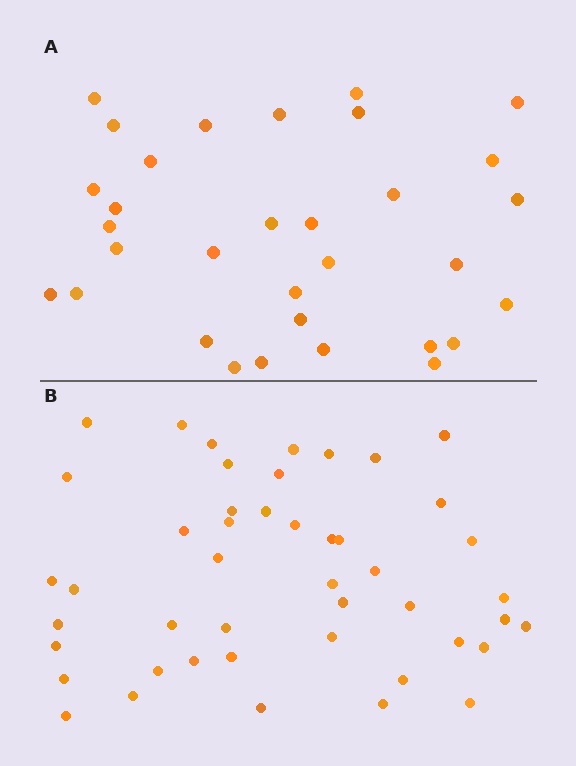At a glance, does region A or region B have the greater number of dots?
Region B (the bottom region) has more dots.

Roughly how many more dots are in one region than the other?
Region B has approximately 15 more dots than region A.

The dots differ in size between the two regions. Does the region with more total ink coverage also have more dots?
No. Region A has more total ink coverage because its dots are larger, but region B actually contains more individual dots. Total area can be misleading — the number of items is what matters here.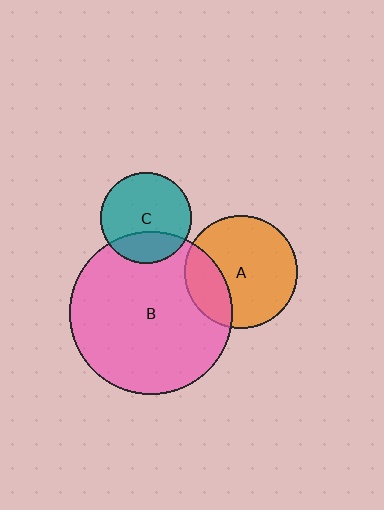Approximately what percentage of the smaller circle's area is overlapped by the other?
Approximately 25%.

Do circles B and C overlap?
Yes.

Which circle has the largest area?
Circle B (pink).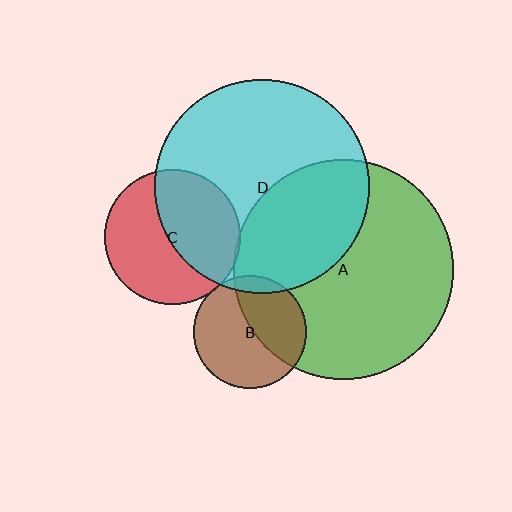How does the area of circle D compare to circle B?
Approximately 3.6 times.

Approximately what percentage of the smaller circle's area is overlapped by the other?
Approximately 5%.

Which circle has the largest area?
Circle A (green).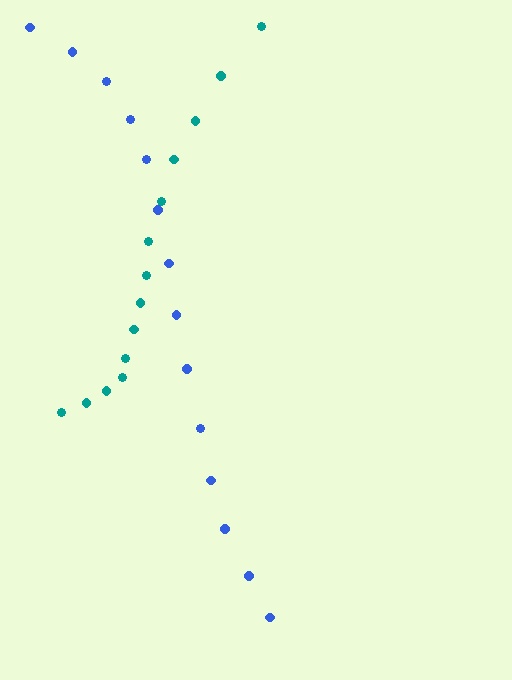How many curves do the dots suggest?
There are 2 distinct paths.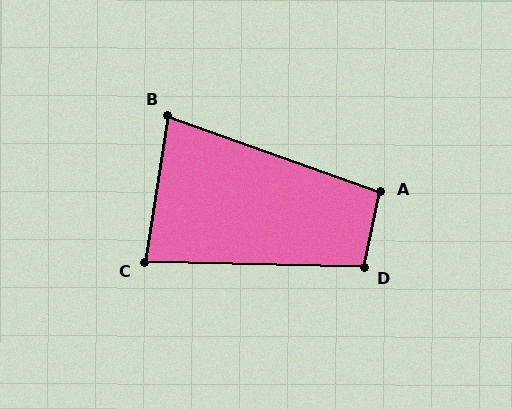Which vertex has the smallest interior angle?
B, at approximately 79 degrees.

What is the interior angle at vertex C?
Approximately 83 degrees (acute).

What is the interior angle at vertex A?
Approximately 97 degrees (obtuse).